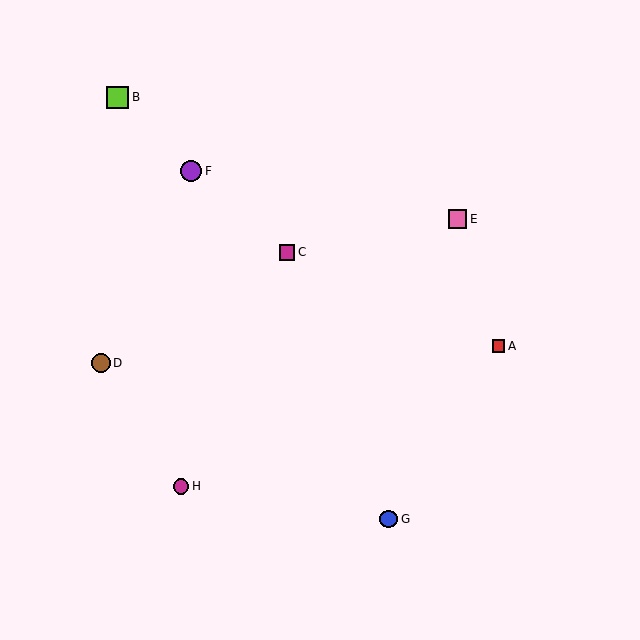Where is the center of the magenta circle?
The center of the magenta circle is at (181, 486).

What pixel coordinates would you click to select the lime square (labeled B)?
Click at (118, 97) to select the lime square B.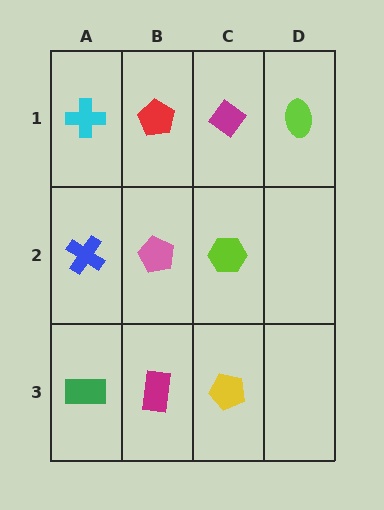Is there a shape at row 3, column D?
No, that cell is empty.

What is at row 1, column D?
A lime ellipse.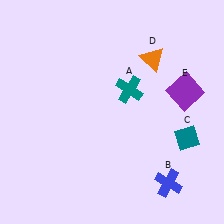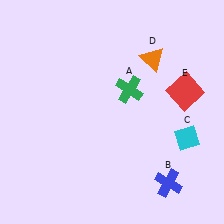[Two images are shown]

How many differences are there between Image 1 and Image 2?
There are 3 differences between the two images.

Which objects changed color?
A changed from teal to green. C changed from teal to cyan. E changed from purple to red.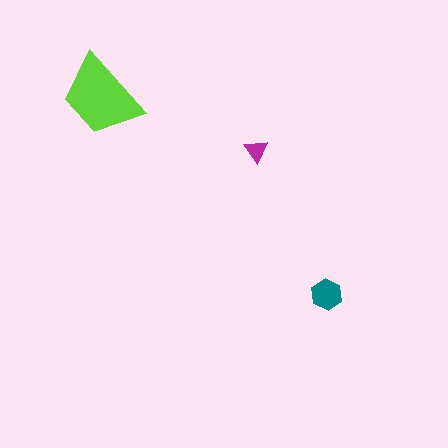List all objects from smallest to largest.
The magenta triangle, the teal hexagon, the lime trapezoid.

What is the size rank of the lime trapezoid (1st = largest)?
1st.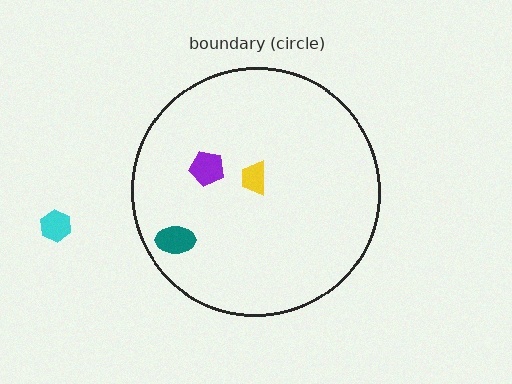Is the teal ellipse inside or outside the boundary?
Inside.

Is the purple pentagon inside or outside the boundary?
Inside.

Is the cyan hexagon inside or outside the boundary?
Outside.